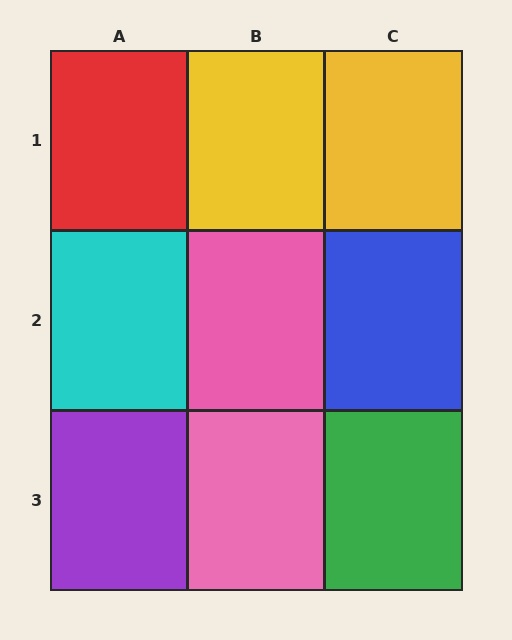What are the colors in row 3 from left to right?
Purple, pink, green.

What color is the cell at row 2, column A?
Cyan.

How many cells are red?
1 cell is red.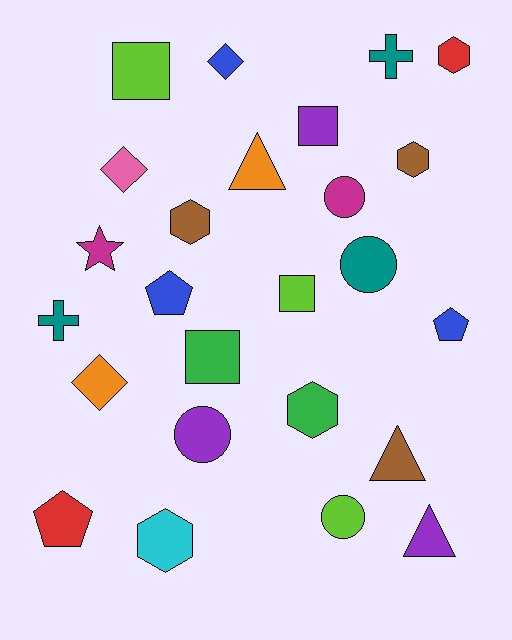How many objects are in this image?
There are 25 objects.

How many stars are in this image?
There is 1 star.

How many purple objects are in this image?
There are 3 purple objects.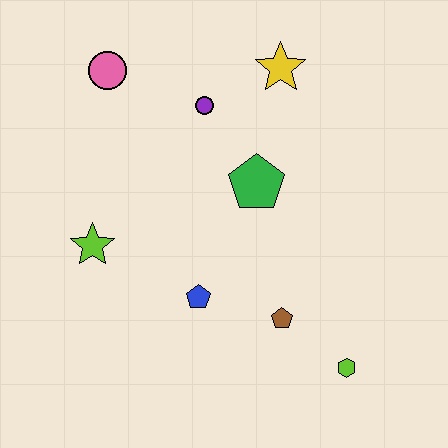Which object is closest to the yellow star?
The purple circle is closest to the yellow star.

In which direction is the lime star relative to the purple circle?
The lime star is below the purple circle.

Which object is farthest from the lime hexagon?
The pink circle is farthest from the lime hexagon.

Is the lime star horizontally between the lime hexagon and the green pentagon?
No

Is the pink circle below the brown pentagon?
No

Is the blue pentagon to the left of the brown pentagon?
Yes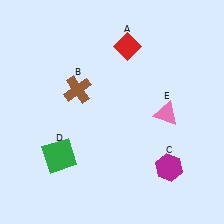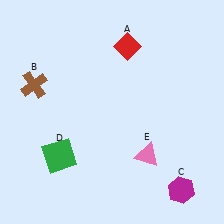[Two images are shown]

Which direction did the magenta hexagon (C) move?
The magenta hexagon (C) moved down.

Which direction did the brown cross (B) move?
The brown cross (B) moved left.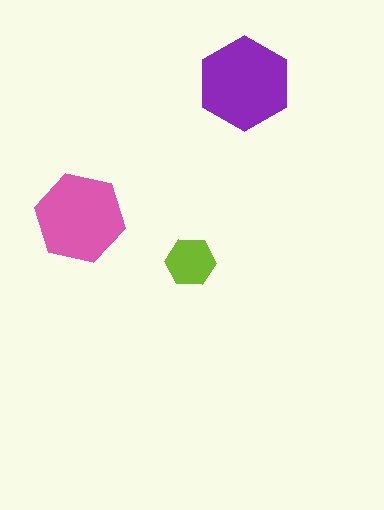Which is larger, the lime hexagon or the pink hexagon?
The pink one.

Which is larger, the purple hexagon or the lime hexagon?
The purple one.